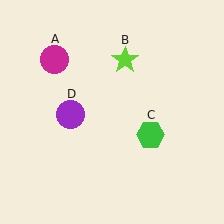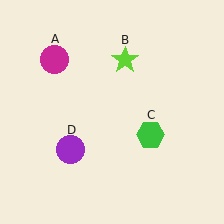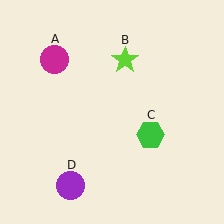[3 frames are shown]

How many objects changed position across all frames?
1 object changed position: purple circle (object D).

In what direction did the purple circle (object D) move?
The purple circle (object D) moved down.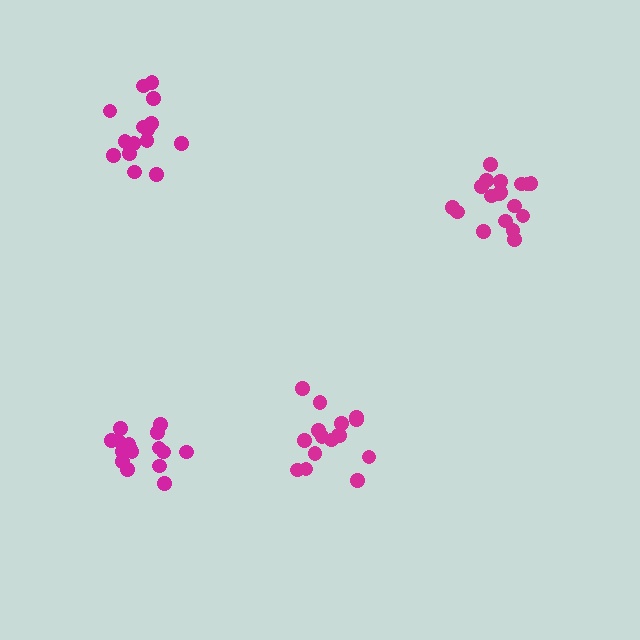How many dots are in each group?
Group 1: 16 dots, Group 2: 16 dots, Group 3: 18 dots, Group 4: 16 dots (66 total).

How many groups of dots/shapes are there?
There are 4 groups.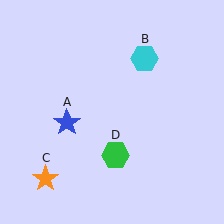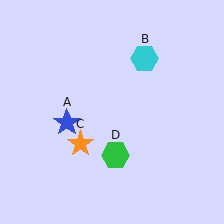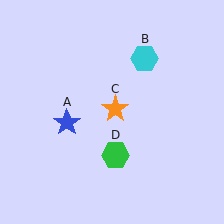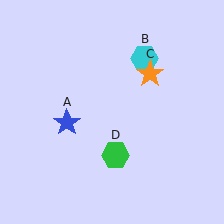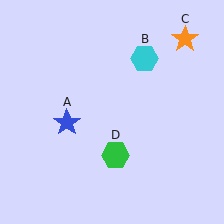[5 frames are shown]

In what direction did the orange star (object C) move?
The orange star (object C) moved up and to the right.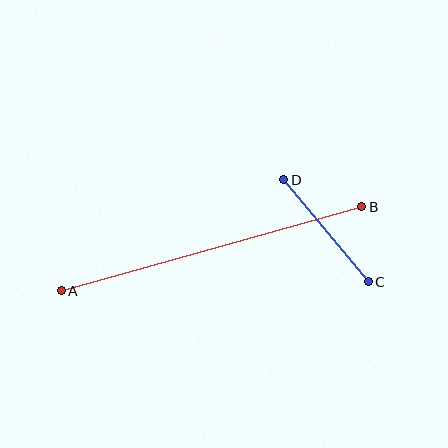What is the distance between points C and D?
The distance is approximately 132 pixels.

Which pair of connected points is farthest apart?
Points A and B are farthest apart.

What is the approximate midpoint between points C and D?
The midpoint is at approximately (326, 231) pixels.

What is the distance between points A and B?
The distance is approximately 312 pixels.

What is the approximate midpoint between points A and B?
The midpoint is at approximately (212, 249) pixels.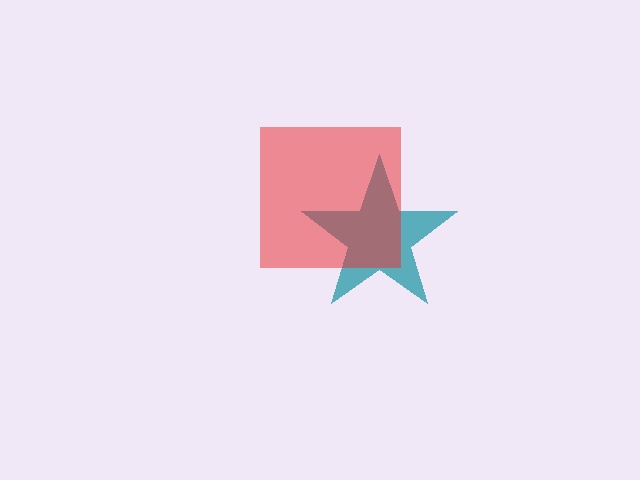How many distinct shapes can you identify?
There are 2 distinct shapes: a teal star, a red square.